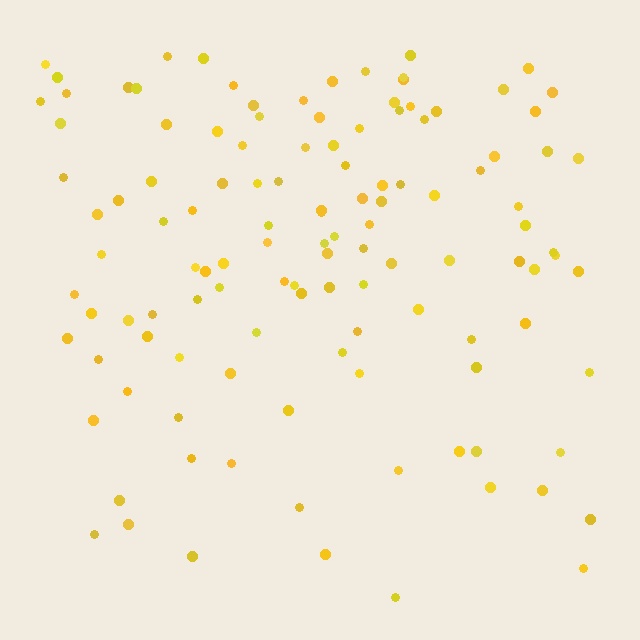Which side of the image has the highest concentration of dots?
The top.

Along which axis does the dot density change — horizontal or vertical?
Vertical.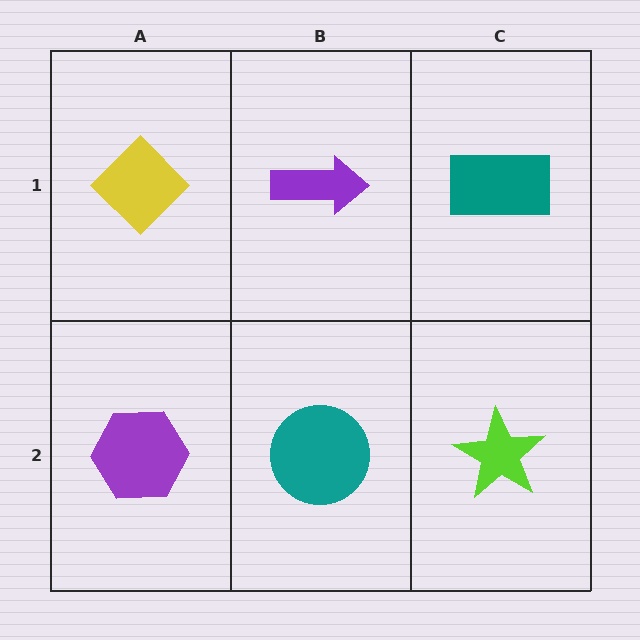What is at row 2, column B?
A teal circle.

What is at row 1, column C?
A teal rectangle.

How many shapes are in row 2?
3 shapes.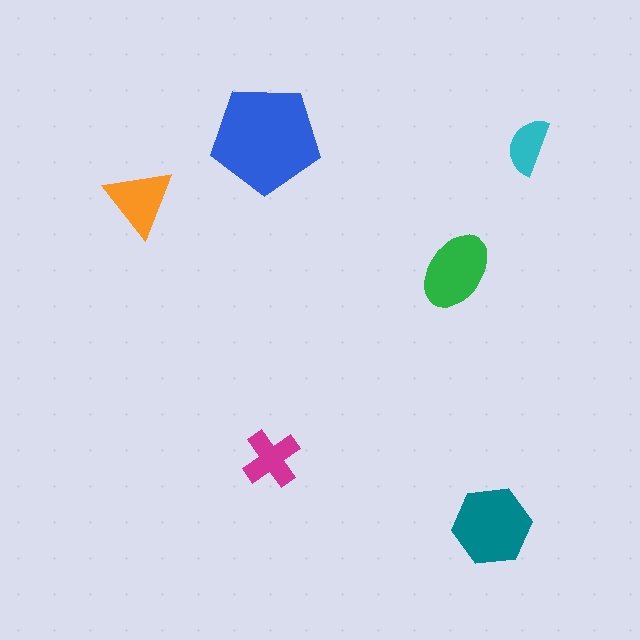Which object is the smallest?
The cyan semicircle.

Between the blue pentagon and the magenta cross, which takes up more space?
The blue pentagon.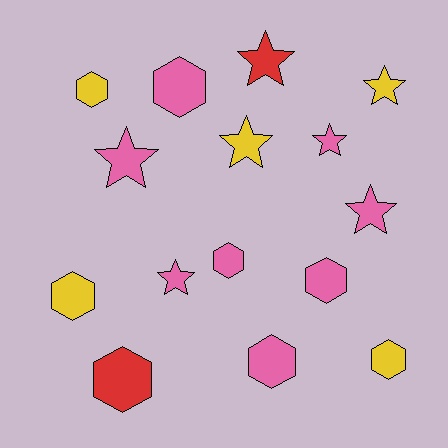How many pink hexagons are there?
There are 4 pink hexagons.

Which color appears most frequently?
Pink, with 8 objects.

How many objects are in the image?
There are 15 objects.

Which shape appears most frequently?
Hexagon, with 8 objects.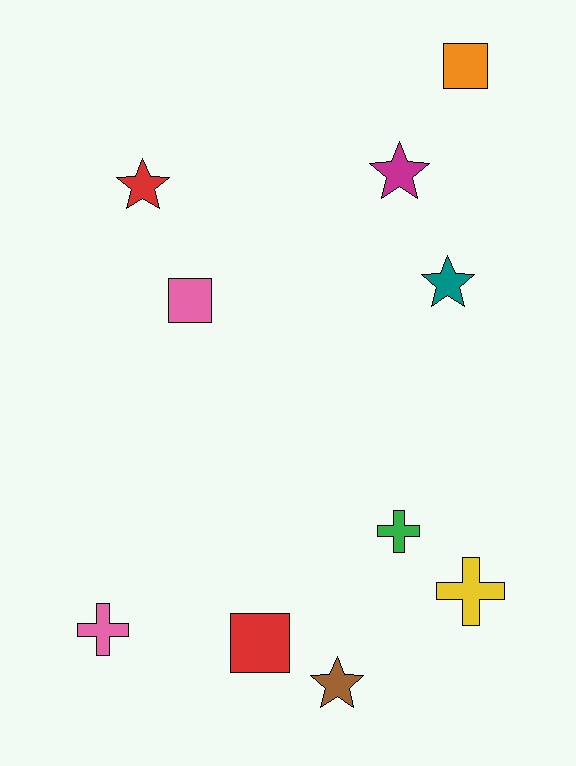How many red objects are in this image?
There are 2 red objects.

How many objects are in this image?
There are 10 objects.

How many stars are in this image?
There are 4 stars.